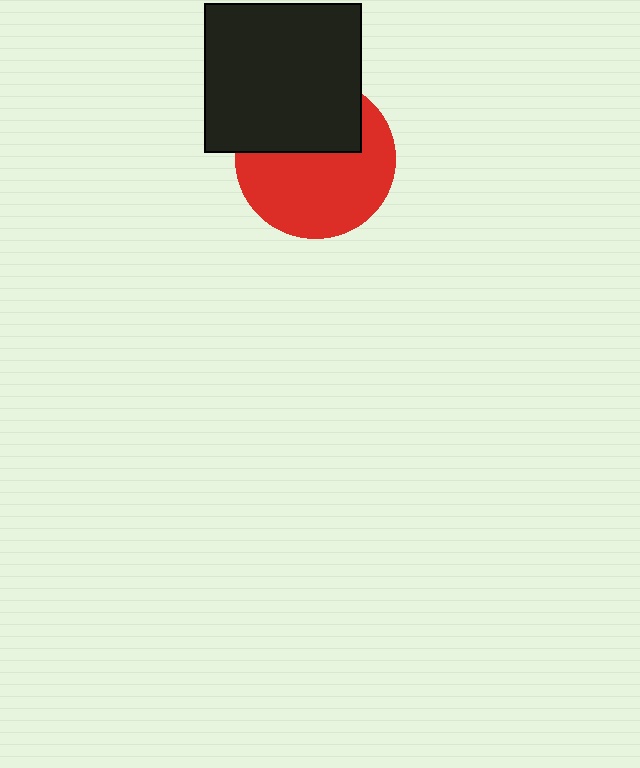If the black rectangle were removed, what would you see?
You would see the complete red circle.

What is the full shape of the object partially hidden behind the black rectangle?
The partially hidden object is a red circle.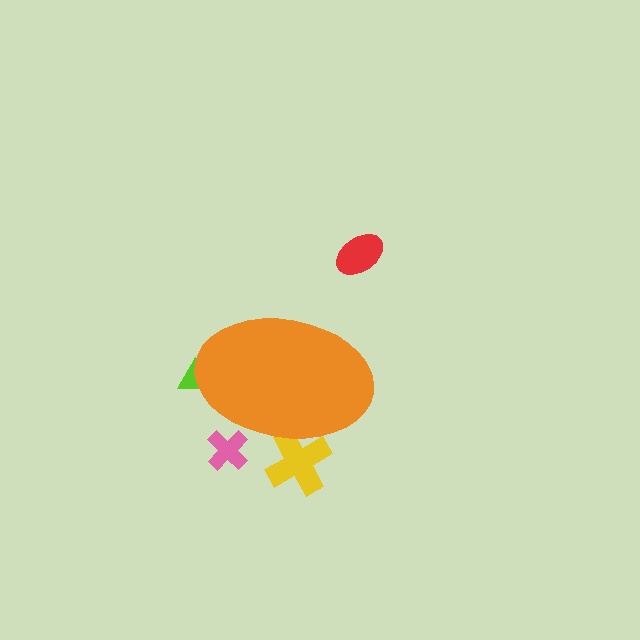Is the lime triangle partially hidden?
Yes, the lime triangle is partially hidden behind the orange ellipse.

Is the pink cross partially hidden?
Yes, the pink cross is partially hidden behind the orange ellipse.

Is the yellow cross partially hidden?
Yes, the yellow cross is partially hidden behind the orange ellipse.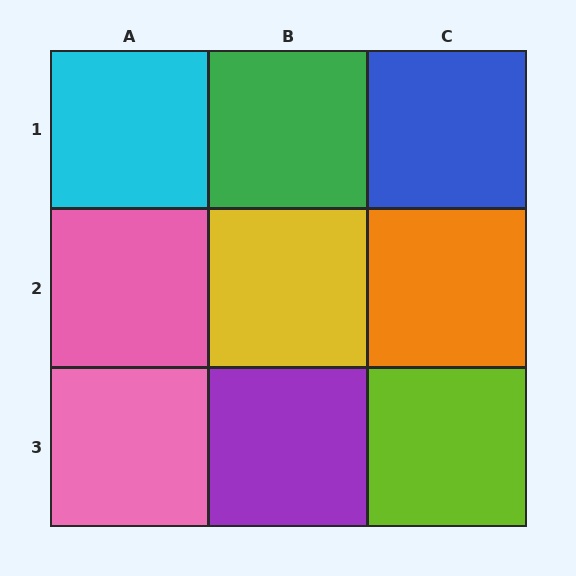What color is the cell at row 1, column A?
Cyan.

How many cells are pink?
2 cells are pink.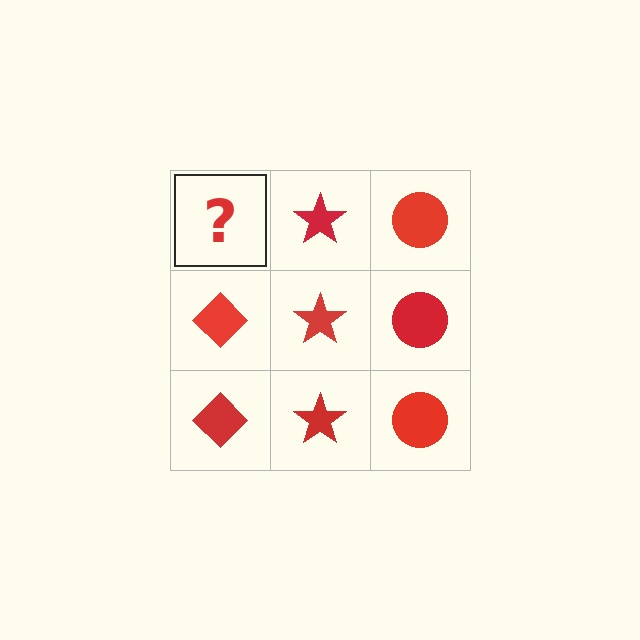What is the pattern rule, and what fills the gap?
The rule is that each column has a consistent shape. The gap should be filled with a red diamond.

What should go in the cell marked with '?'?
The missing cell should contain a red diamond.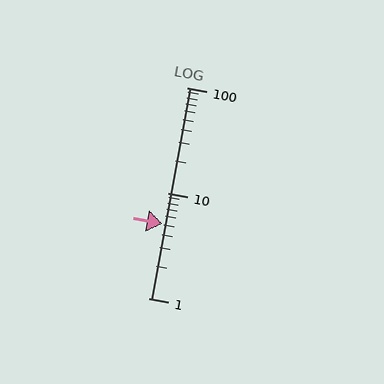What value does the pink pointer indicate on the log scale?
The pointer indicates approximately 5.1.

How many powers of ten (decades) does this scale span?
The scale spans 2 decades, from 1 to 100.